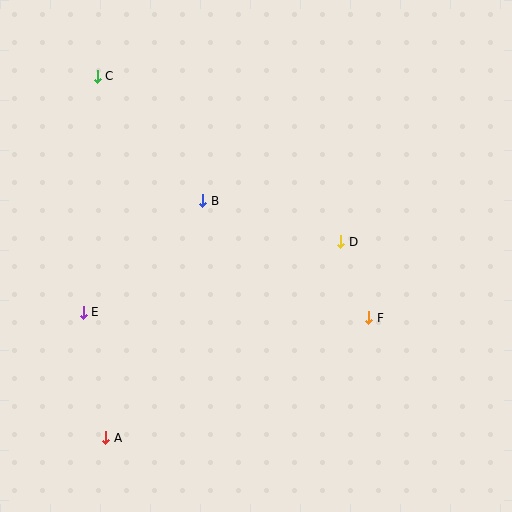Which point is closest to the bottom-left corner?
Point A is closest to the bottom-left corner.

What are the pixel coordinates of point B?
Point B is at (203, 201).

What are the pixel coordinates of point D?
Point D is at (341, 242).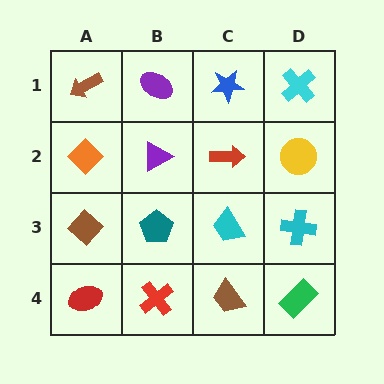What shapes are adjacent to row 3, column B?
A purple triangle (row 2, column B), a red cross (row 4, column B), a brown diamond (row 3, column A), a cyan trapezoid (row 3, column C).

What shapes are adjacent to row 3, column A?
An orange diamond (row 2, column A), a red ellipse (row 4, column A), a teal pentagon (row 3, column B).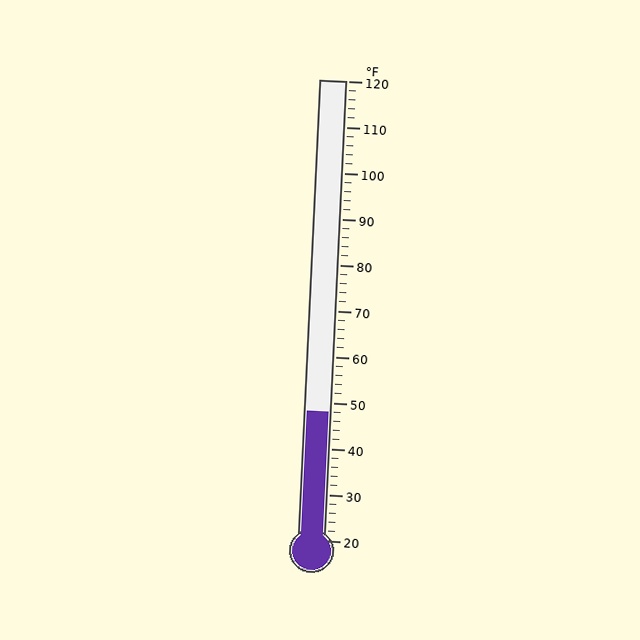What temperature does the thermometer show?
The thermometer shows approximately 48°F.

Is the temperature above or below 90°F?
The temperature is below 90°F.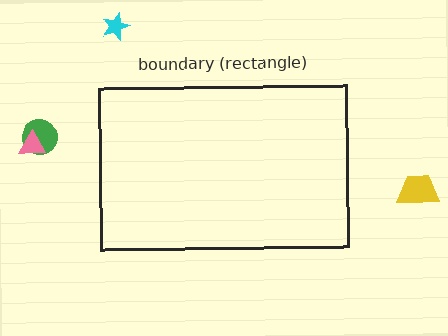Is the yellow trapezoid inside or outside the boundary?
Outside.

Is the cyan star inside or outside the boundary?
Outside.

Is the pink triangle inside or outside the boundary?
Outside.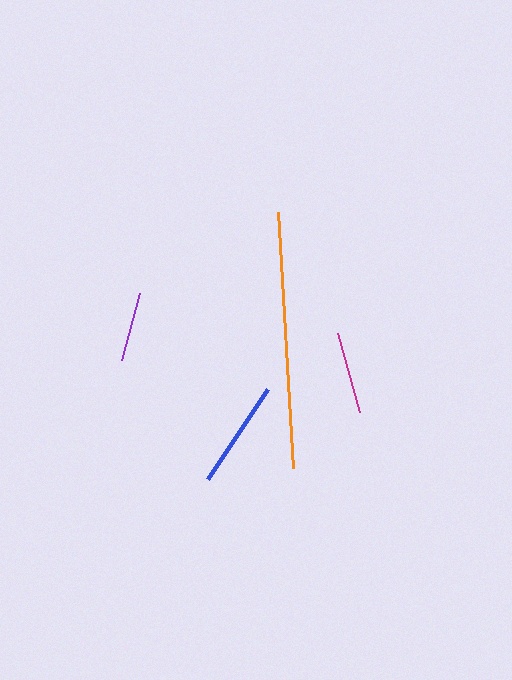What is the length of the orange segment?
The orange segment is approximately 257 pixels long.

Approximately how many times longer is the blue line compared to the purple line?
The blue line is approximately 1.6 times the length of the purple line.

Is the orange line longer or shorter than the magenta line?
The orange line is longer than the magenta line.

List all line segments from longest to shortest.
From longest to shortest: orange, blue, magenta, purple.